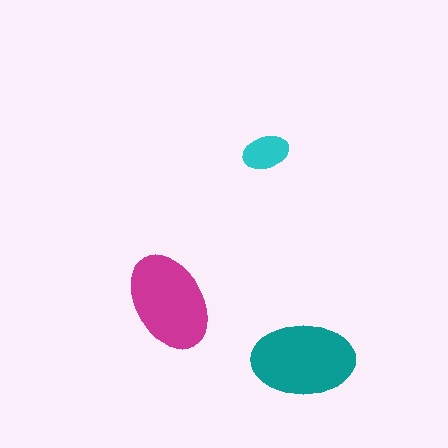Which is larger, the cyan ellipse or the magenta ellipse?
The magenta one.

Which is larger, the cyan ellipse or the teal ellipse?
The teal one.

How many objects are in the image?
There are 3 objects in the image.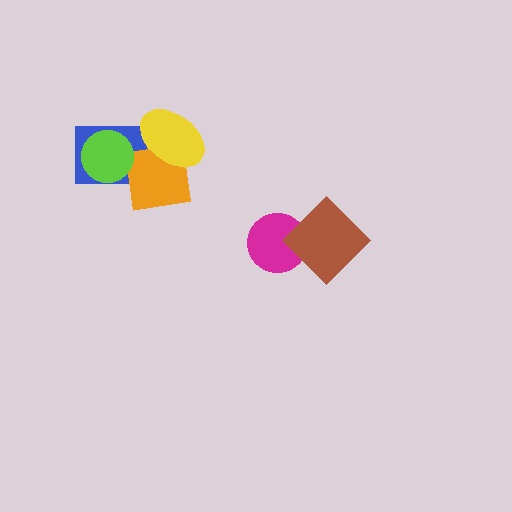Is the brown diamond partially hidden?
No, no other shape covers it.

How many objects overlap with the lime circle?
2 objects overlap with the lime circle.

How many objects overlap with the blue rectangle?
3 objects overlap with the blue rectangle.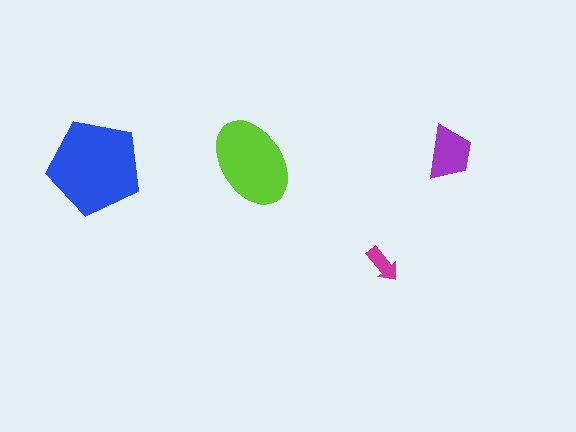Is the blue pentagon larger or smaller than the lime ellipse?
Larger.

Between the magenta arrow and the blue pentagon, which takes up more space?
The blue pentagon.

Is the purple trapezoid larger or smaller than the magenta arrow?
Larger.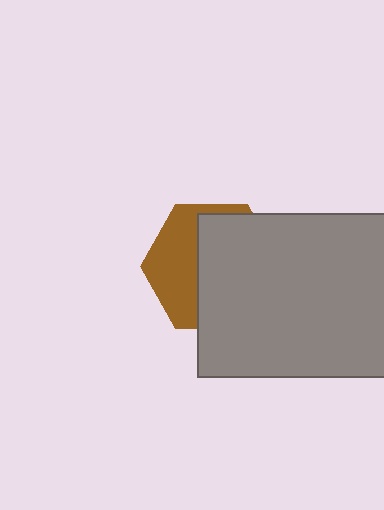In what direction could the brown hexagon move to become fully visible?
The brown hexagon could move left. That would shift it out from behind the gray rectangle entirely.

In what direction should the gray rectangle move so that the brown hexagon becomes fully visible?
The gray rectangle should move right. That is the shortest direction to clear the overlap and leave the brown hexagon fully visible.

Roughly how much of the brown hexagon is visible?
A small part of it is visible (roughly 41%).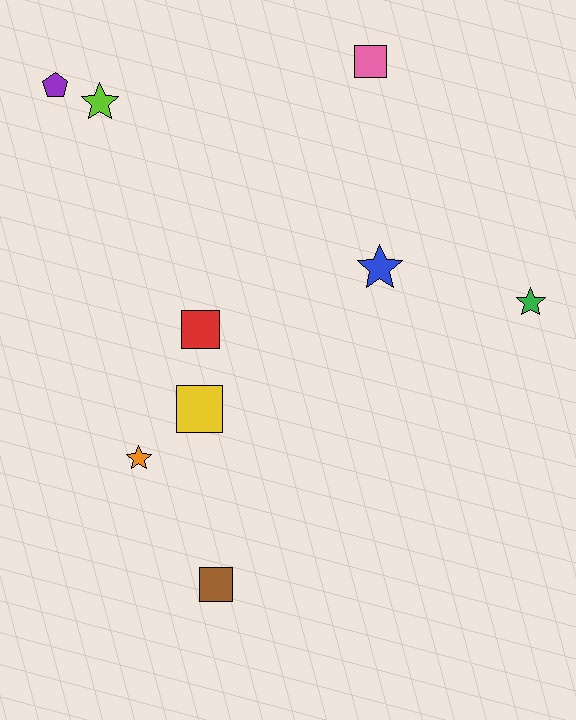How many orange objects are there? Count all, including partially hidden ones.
There is 1 orange object.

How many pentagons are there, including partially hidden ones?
There is 1 pentagon.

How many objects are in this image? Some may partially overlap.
There are 9 objects.